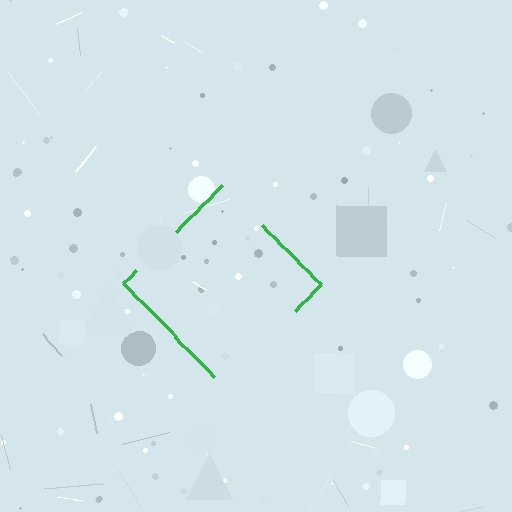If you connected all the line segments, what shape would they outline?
They would outline a diamond.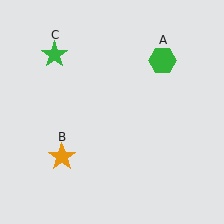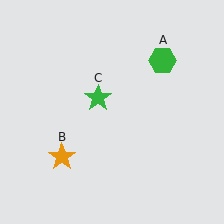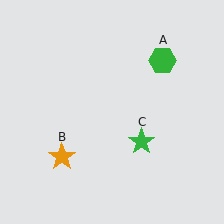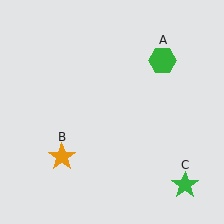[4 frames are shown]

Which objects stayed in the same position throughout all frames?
Green hexagon (object A) and orange star (object B) remained stationary.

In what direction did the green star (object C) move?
The green star (object C) moved down and to the right.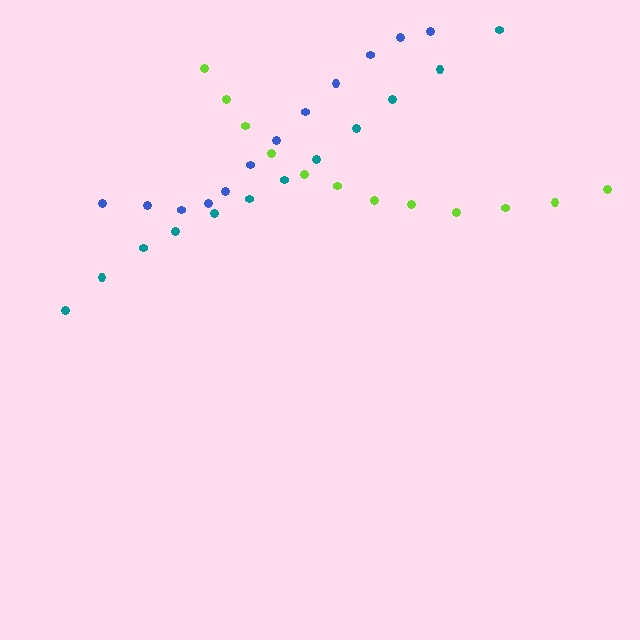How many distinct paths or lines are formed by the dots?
There are 3 distinct paths.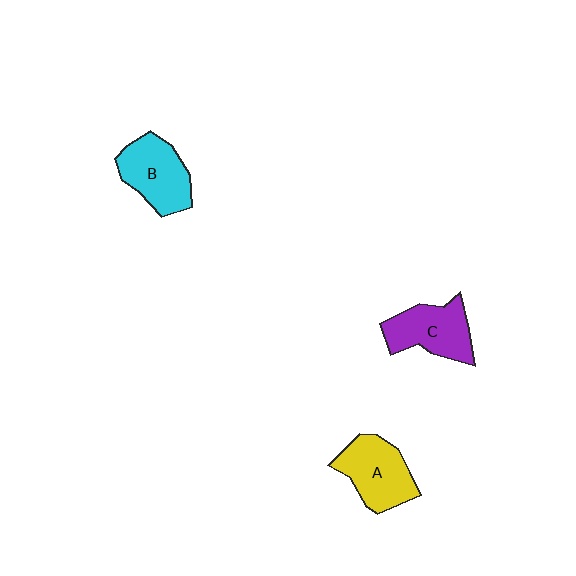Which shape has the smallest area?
Shape C (purple).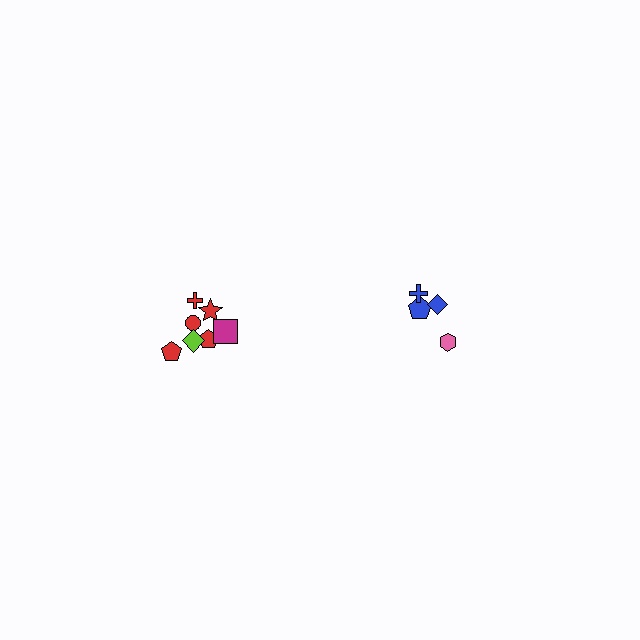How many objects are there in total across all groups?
There are 11 objects.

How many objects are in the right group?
There are 4 objects.